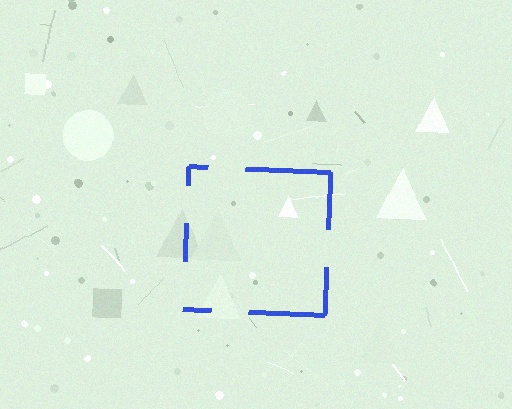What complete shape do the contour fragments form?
The contour fragments form a square.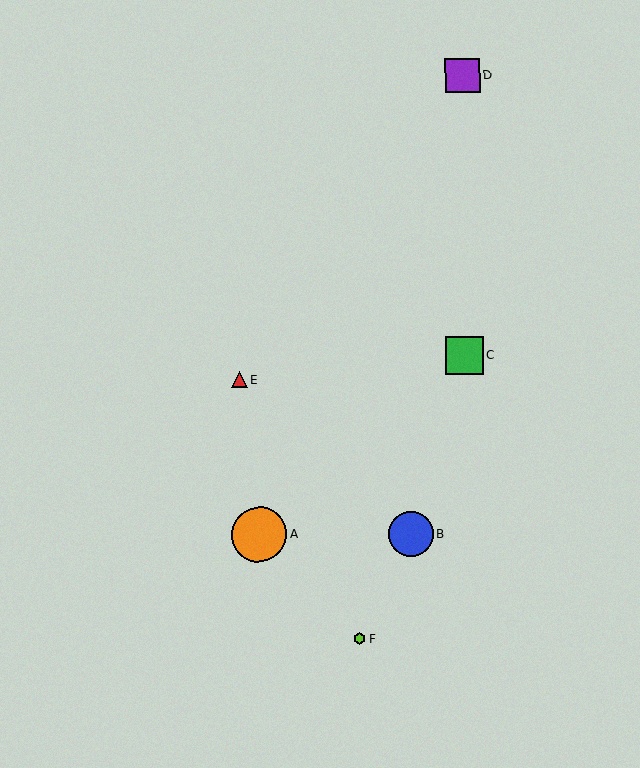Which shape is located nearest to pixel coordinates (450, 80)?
The purple square (labeled D) at (463, 75) is nearest to that location.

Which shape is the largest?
The orange circle (labeled A) is the largest.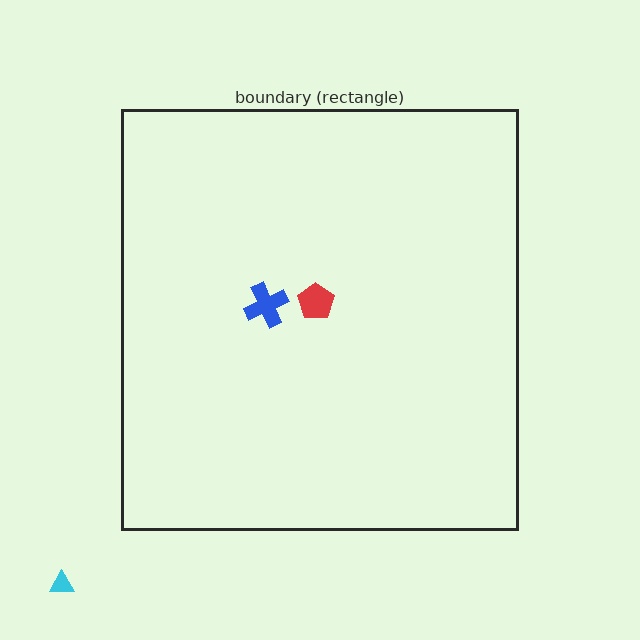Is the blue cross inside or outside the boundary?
Inside.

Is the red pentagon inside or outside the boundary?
Inside.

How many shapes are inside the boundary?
2 inside, 1 outside.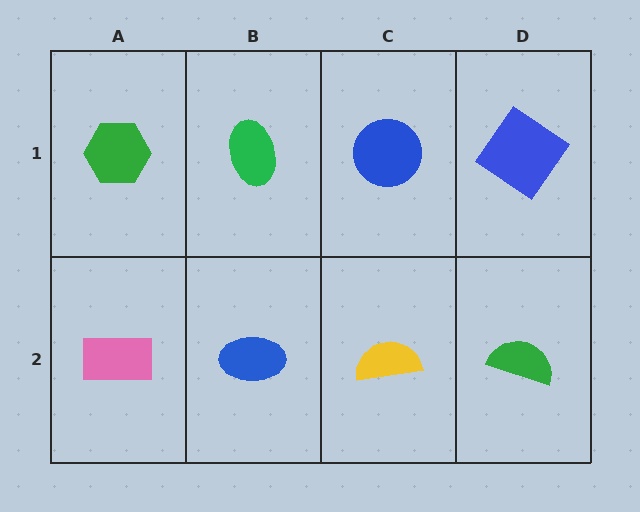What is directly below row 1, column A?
A pink rectangle.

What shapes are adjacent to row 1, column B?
A blue ellipse (row 2, column B), a green hexagon (row 1, column A), a blue circle (row 1, column C).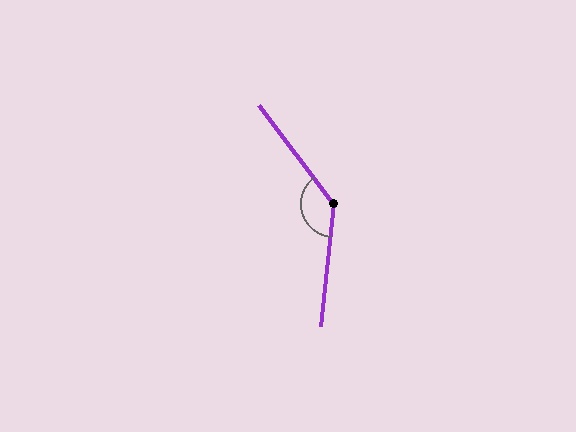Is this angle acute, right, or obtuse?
It is obtuse.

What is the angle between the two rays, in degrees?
Approximately 137 degrees.